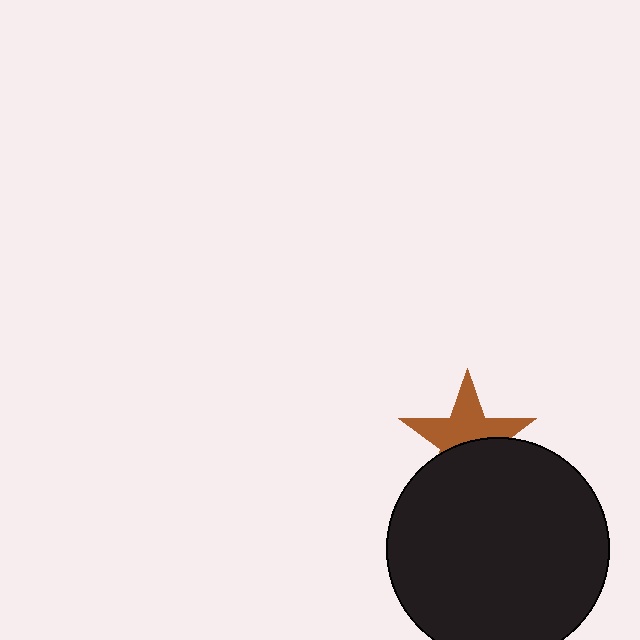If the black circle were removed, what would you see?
You would see the complete brown star.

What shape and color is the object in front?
The object in front is a black circle.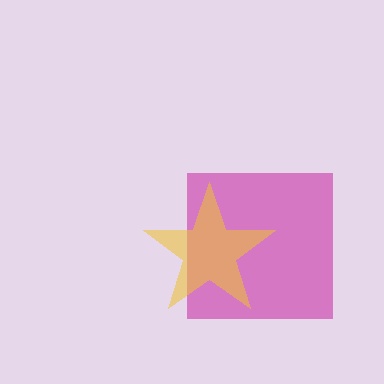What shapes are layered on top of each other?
The layered shapes are: a magenta square, a yellow star.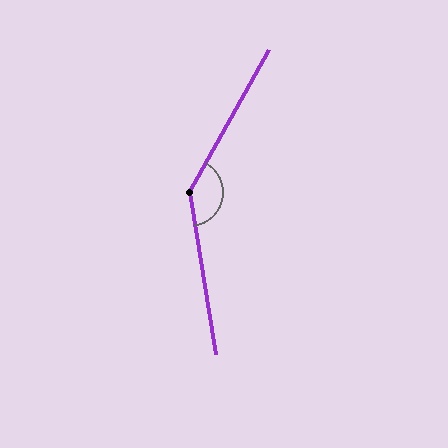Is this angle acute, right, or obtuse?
It is obtuse.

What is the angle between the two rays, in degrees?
Approximately 142 degrees.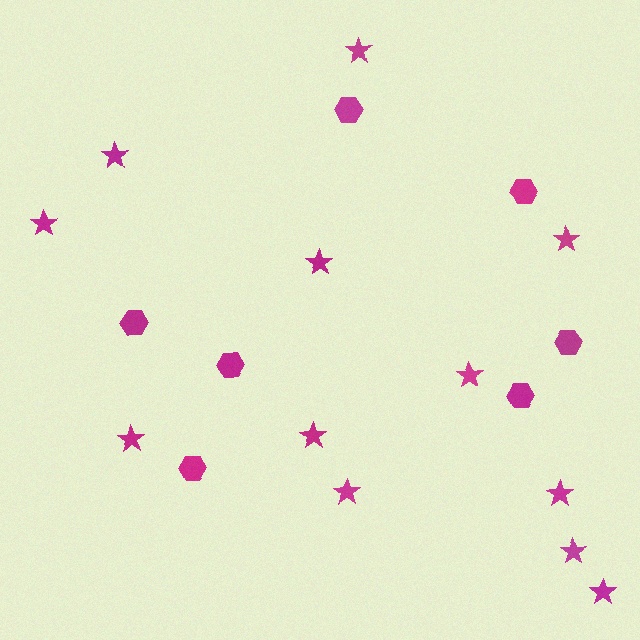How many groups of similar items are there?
There are 2 groups: one group of hexagons (7) and one group of stars (12).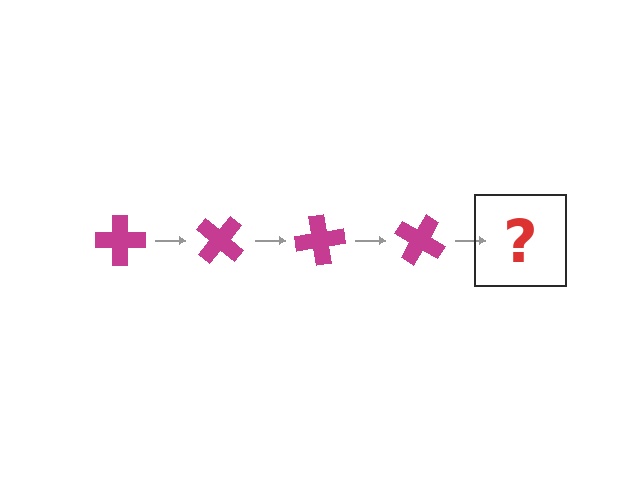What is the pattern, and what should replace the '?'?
The pattern is that the cross rotates 40 degrees each step. The '?' should be a magenta cross rotated 160 degrees.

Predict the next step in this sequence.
The next step is a magenta cross rotated 160 degrees.